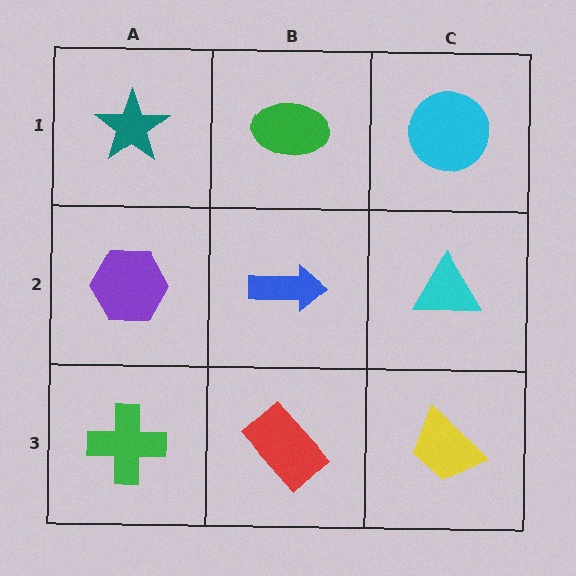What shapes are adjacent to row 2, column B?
A green ellipse (row 1, column B), a red rectangle (row 3, column B), a purple hexagon (row 2, column A), a cyan triangle (row 2, column C).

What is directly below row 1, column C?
A cyan triangle.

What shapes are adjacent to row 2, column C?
A cyan circle (row 1, column C), a yellow trapezoid (row 3, column C), a blue arrow (row 2, column B).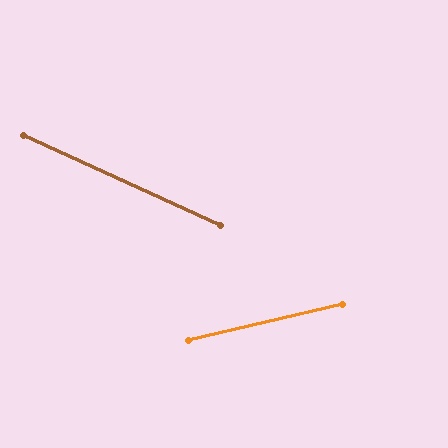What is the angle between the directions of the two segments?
Approximately 38 degrees.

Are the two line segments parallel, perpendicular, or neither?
Neither parallel nor perpendicular — they differ by about 38°.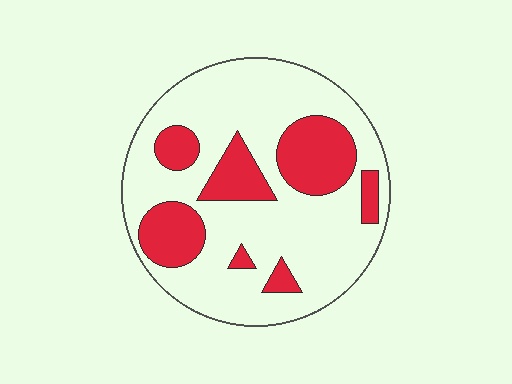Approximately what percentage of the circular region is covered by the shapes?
Approximately 25%.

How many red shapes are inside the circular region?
7.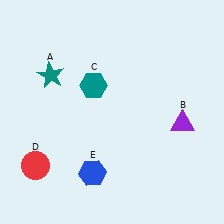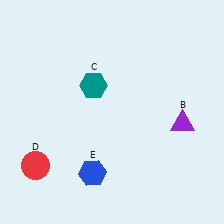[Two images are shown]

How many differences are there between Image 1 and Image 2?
There is 1 difference between the two images.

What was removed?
The teal star (A) was removed in Image 2.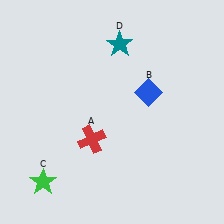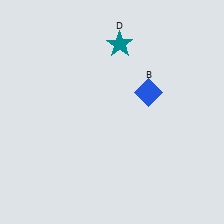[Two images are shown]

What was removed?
The green star (C), the red cross (A) were removed in Image 2.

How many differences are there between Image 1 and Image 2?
There are 2 differences between the two images.